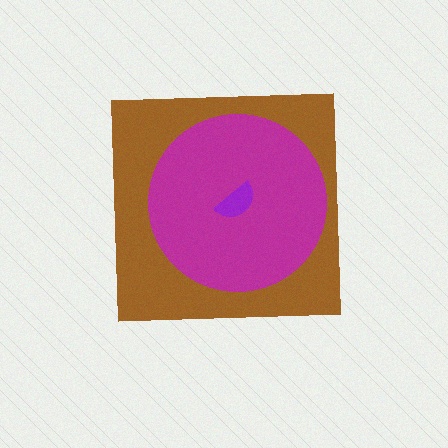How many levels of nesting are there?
3.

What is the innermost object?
The purple semicircle.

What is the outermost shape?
The brown square.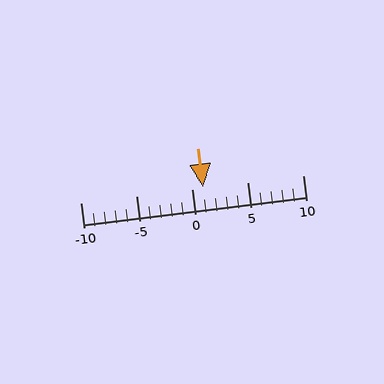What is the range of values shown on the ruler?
The ruler shows values from -10 to 10.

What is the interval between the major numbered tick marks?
The major tick marks are spaced 5 units apart.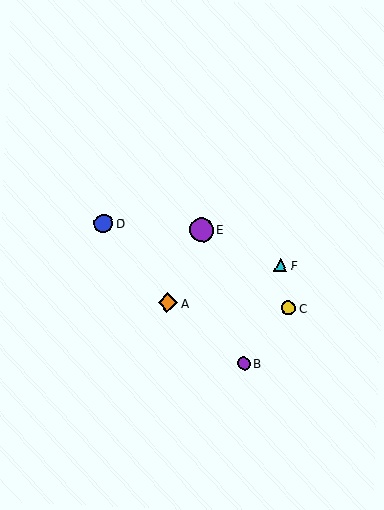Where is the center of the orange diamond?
The center of the orange diamond is at (168, 303).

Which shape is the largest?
The purple circle (labeled E) is the largest.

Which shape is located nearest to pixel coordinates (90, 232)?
The blue circle (labeled D) at (104, 223) is nearest to that location.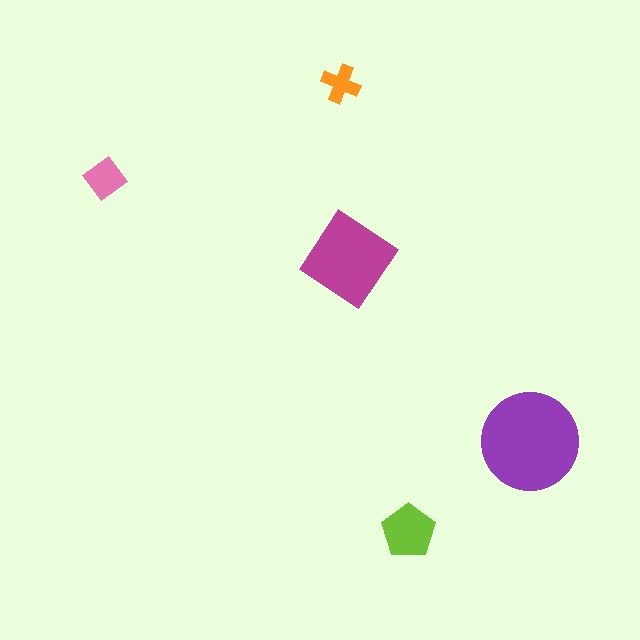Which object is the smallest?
The orange cross.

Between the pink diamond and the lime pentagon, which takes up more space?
The lime pentagon.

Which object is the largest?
The purple circle.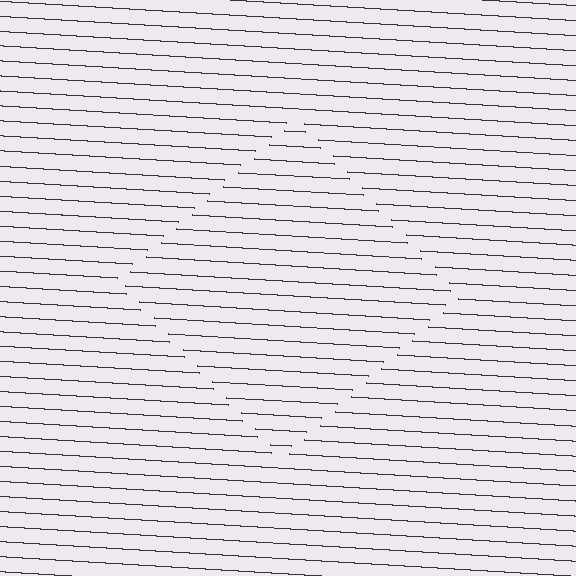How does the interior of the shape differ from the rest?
The interior of the shape contains the same grating, shifted by half a period — the contour is defined by the phase discontinuity where line-ends from the inner and outer gratings abut.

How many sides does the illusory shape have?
4 sides — the line-ends trace a square.